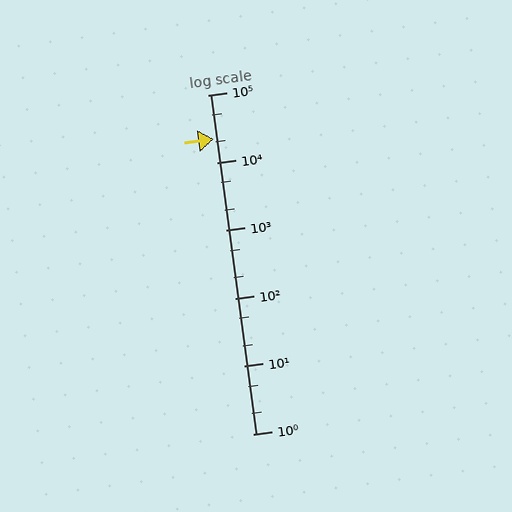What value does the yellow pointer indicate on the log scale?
The pointer indicates approximately 22000.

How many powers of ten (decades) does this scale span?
The scale spans 5 decades, from 1 to 100000.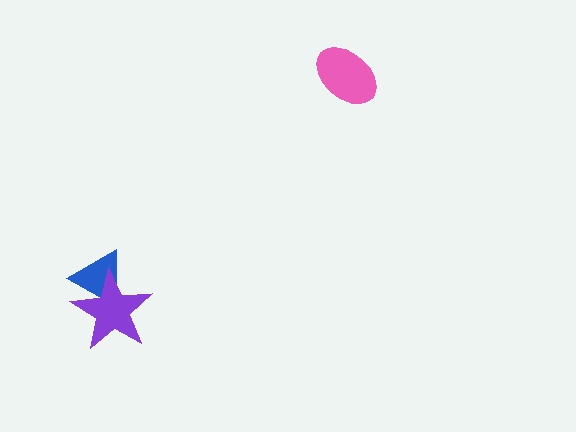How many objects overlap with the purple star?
1 object overlaps with the purple star.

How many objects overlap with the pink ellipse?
0 objects overlap with the pink ellipse.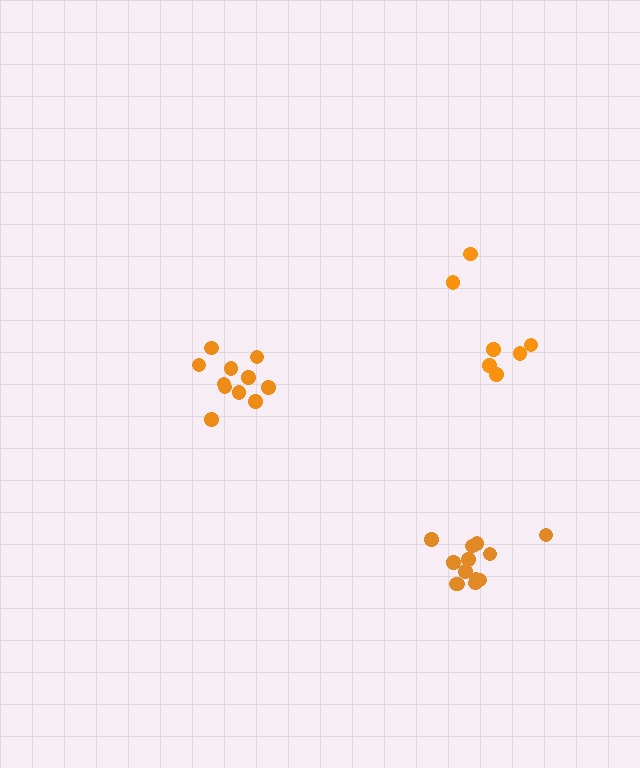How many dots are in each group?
Group 1: 7 dots, Group 2: 13 dots, Group 3: 11 dots (31 total).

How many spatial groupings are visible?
There are 3 spatial groupings.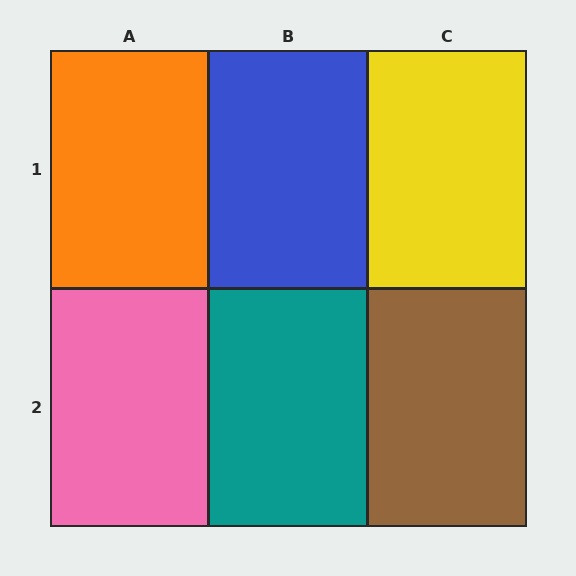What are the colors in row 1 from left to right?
Orange, blue, yellow.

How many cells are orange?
1 cell is orange.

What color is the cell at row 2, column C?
Brown.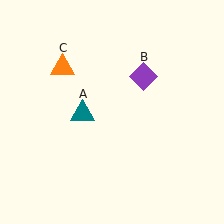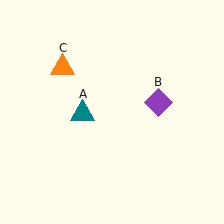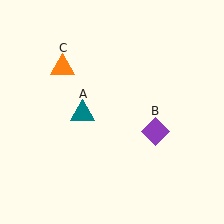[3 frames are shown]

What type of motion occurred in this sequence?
The purple diamond (object B) rotated clockwise around the center of the scene.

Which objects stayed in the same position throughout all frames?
Teal triangle (object A) and orange triangle (object C) remained stationary.